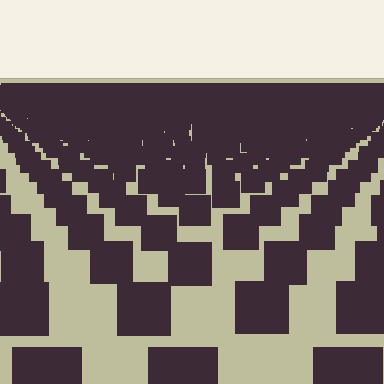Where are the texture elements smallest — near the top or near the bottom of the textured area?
Near the top.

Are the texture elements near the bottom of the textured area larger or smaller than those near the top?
Larger. Near the bottom, elements are closer to the viewer and appear at a bigger on-screen size.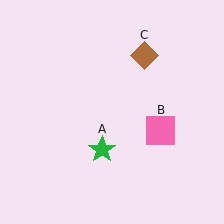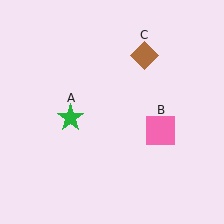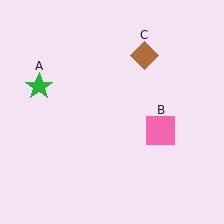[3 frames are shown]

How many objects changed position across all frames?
1 object changed position: green star (object A).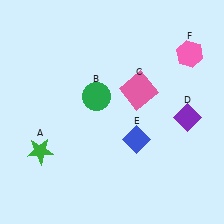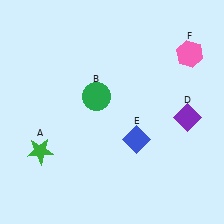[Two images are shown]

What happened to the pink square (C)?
The pink square (C) was removed in Image 2. It was in the top-right area of Image 1.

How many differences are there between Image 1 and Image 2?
There is 1 difference between the two images.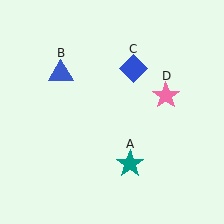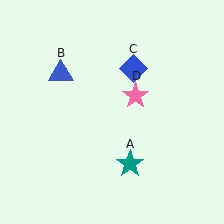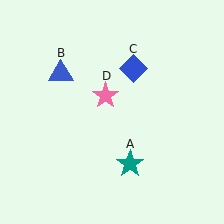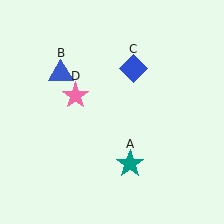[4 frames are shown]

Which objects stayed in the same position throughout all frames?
Teal star (object A) and blue triangle (object B) and blue diamond (object C) remained stationary.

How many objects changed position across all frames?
1 object changed position: pink star (object D).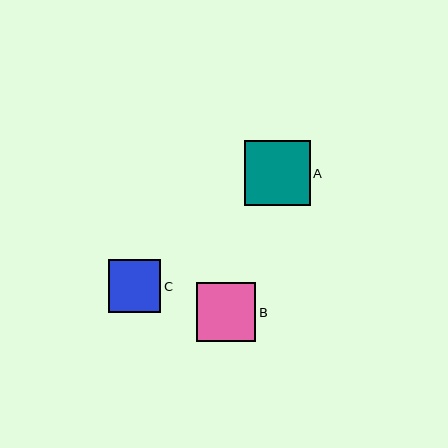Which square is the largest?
Square A is the largest with a size of approximately 65 pixels.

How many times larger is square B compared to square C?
Square B is approximately 1.1 times the size of square C.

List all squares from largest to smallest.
From largest to smallest: A, B, C.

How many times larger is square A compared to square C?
Square A is approximately 1.2 times the size of square C.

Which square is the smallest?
Square C is the smallest with a size of approximately 53 pixels.